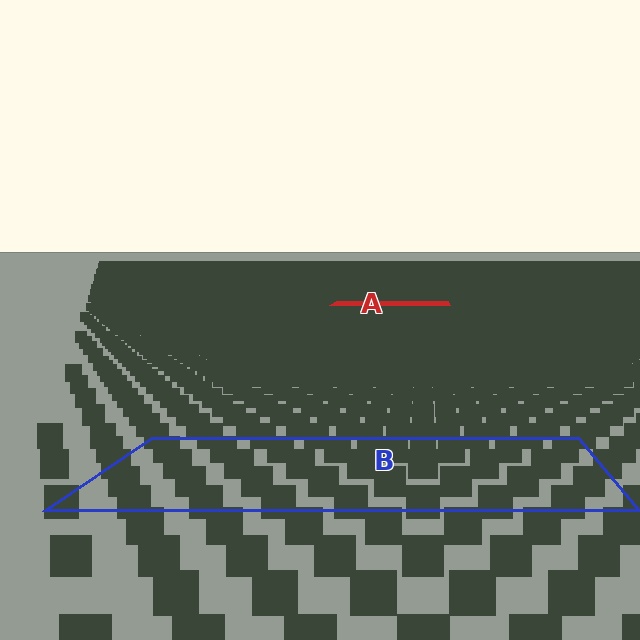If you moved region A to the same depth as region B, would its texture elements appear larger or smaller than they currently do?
They would appear larger. At a closer depth, the same texture elements are projected at a bigger on-screen size.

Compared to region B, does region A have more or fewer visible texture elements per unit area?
Region A has more texture elements per unit area — they are packed more densely because it is farther away.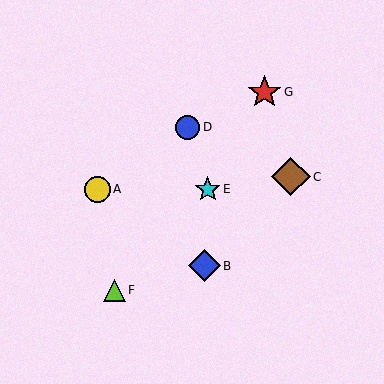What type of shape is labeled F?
Shape F is a lime triangle.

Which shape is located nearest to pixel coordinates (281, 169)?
The brown diamond (labeled C) at (291, 177) is nearest to that location.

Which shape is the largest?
The brown diamond (labeled C) is the largest.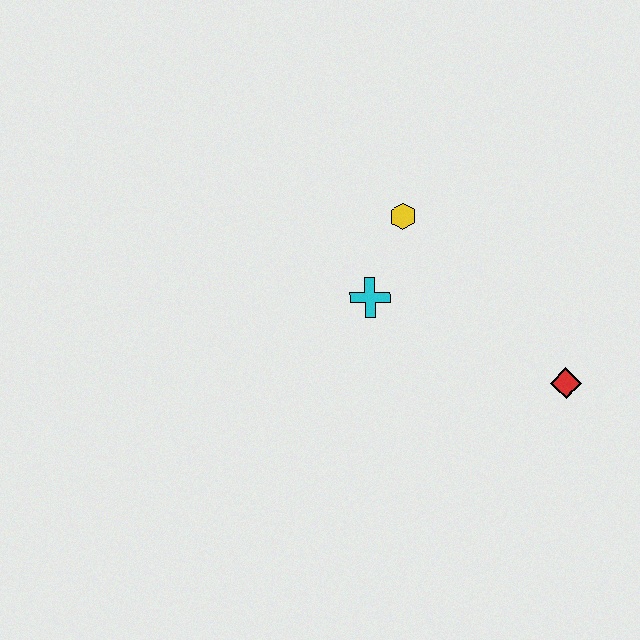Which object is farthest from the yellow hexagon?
The red diamond is farthest from the yellow hexagon.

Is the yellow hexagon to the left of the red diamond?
Yes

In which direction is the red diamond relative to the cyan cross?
The red diamond is to the right of the cyan cross.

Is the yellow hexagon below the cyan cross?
No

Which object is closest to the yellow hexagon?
The cyan cross is closest to the yellow hexagon.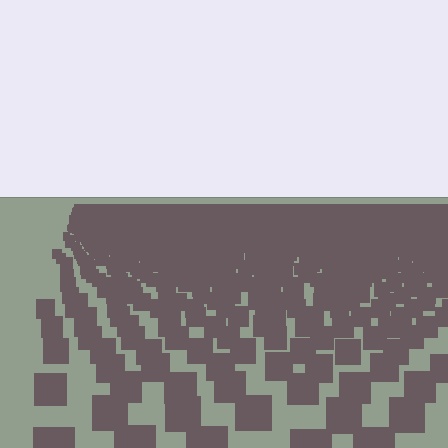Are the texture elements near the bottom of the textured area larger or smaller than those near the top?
Larger. Near the bottom, elements are closer to the viewer and appear at a bigger on-screen size.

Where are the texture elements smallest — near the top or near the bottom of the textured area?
Near the top.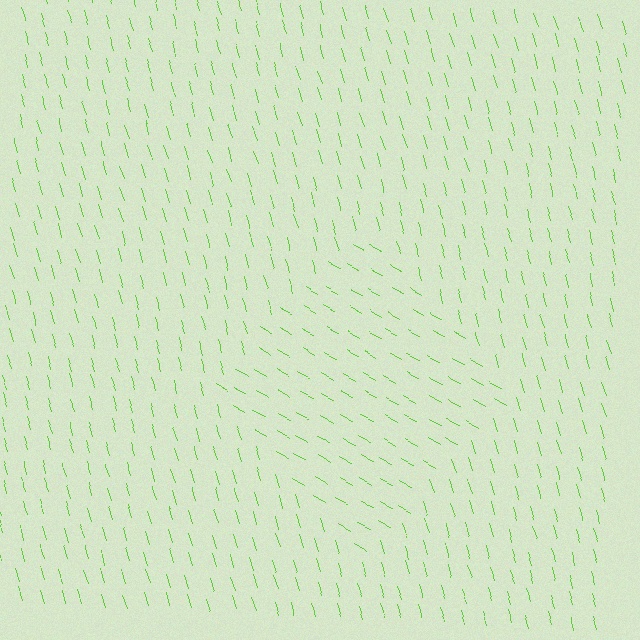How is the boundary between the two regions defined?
The boundary is defined purely by a change in line orientation (approximately 45 degrees difference). All lines are the same color and thickness.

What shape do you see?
I see a diamond.